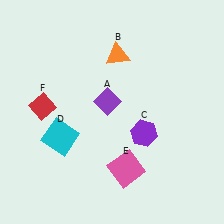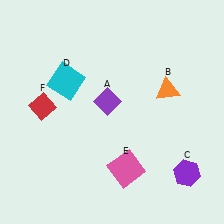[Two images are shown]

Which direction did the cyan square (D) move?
The cyan square (D) moved up.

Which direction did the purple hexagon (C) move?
The purple hexagon (C) moved right.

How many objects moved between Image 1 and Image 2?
3 objects moved between the two images.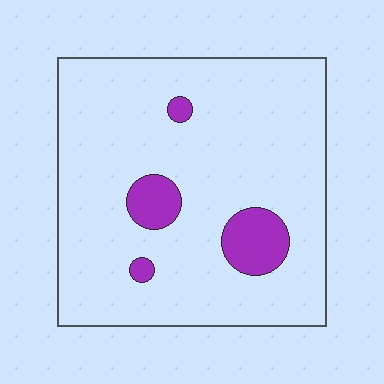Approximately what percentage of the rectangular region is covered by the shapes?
Approximately 10%.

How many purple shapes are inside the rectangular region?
4.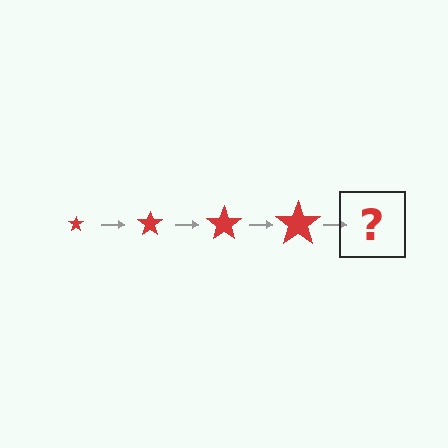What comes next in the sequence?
The next element should be a red star, larger than the previous one.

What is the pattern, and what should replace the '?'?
The pattern is that the star gets progressively larger each step. The '?' should be a red star, larger than the previous one.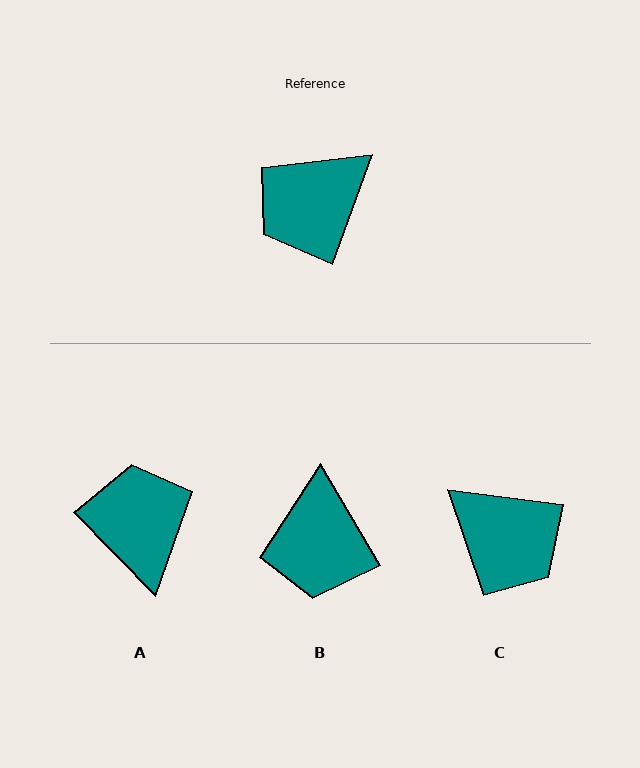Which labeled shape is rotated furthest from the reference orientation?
A, about 116 degrees away.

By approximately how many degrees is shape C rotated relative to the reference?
Approximately 103 degrees counter-clockwise.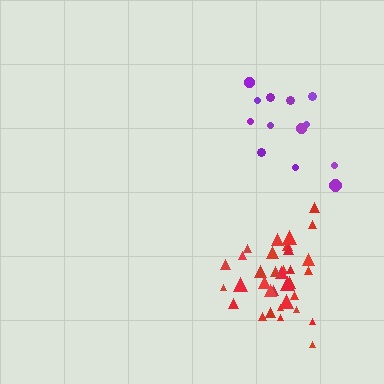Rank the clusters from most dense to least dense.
red, purple.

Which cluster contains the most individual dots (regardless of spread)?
Red (34).